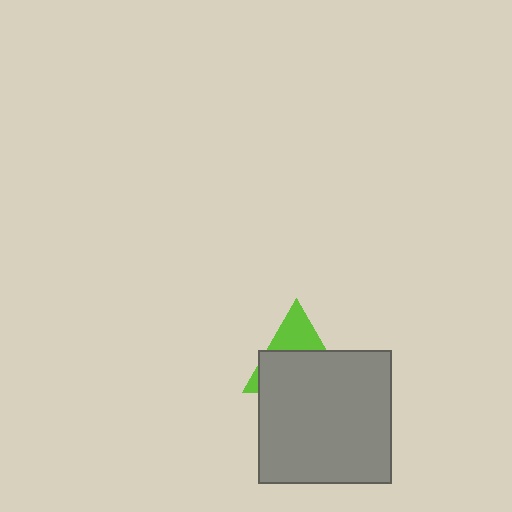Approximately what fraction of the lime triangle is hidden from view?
Roughly 67% of the lime triangle is hidden behind the gray square.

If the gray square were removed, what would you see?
You would see the complete lime triangle.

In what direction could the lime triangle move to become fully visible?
The lime triangle could move up. That would shift it out from behind the gray square entirely.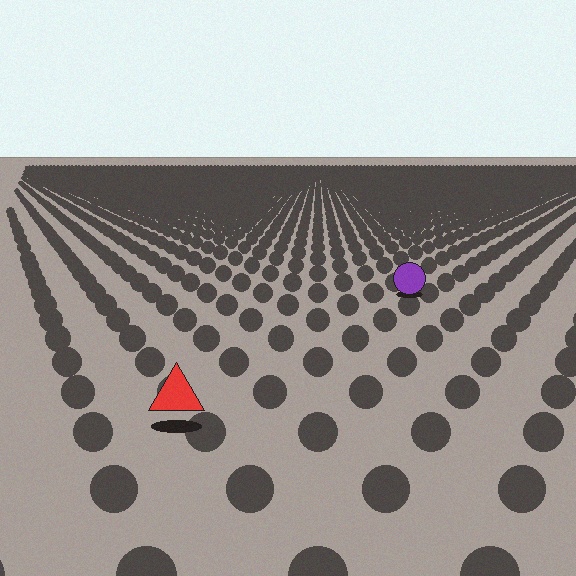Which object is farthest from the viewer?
The purple circle is farthest from the viewer. It appears smaller and the ground texture around it is denser.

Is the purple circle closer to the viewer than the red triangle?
No. The red triangle is closer — you can tell from the texture gradient: the ground texture is coarser near it.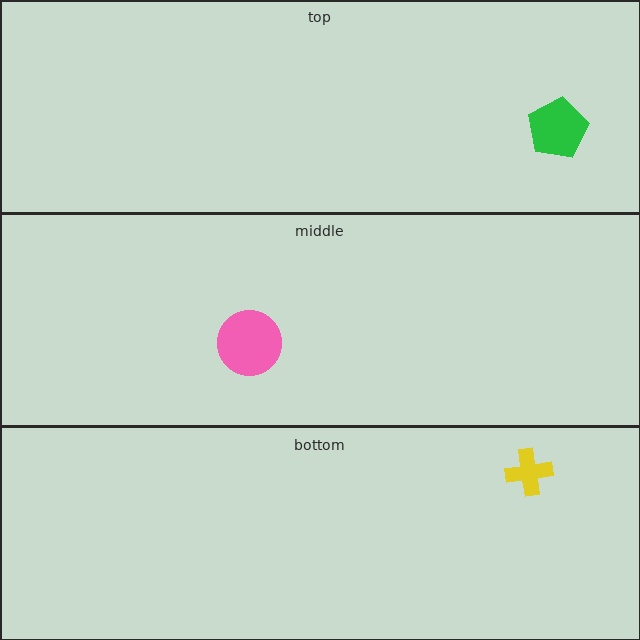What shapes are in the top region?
The green pentagon.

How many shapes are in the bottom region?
1.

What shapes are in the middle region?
The pink circle.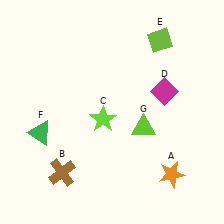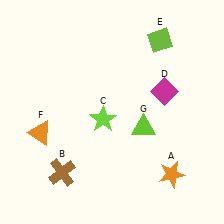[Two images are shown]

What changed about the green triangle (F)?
In Image 1, F is green. In Image 2, it changed to orange.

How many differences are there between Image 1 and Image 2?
There is 1 difference between the two images.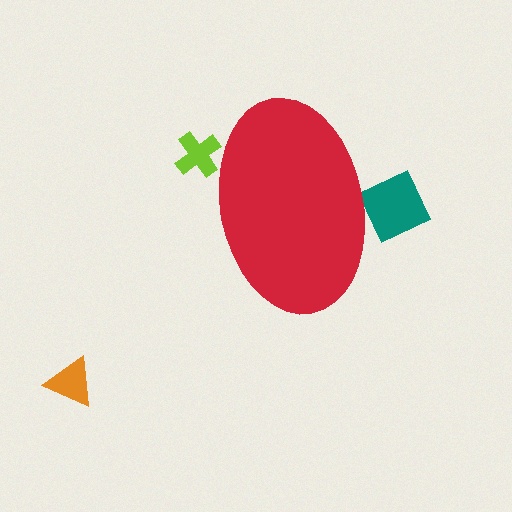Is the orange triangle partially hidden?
No, the orange triangle is fully visible.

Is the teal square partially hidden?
Yes, the teal square is partially hidden behind the red ellipse.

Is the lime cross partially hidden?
Yes, the lime cross is partially hidden behind the red ellipse.